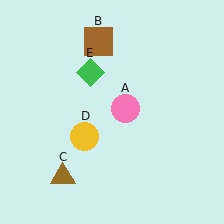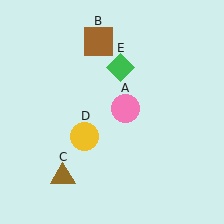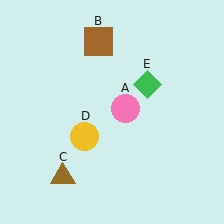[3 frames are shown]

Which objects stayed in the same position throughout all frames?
Pink circle (object A) and brown square (object B) and brown triangle (object C) and yellow circle (object D) remained stationary.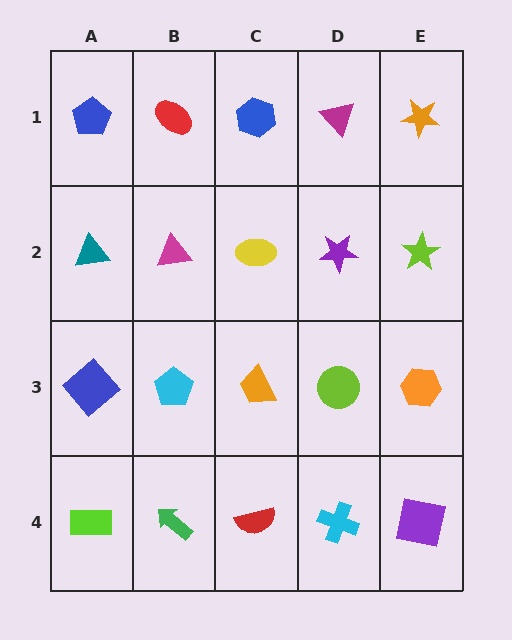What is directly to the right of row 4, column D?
A purple square.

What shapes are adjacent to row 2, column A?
A blue pentagon (row 1, column A), a blue diamond (row 3, column A), a magenta triangle (row 2, column B).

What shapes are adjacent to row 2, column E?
An orange star (row 1, column E), an orange hexagon (row 3, column E), a purple star (row 2, column D).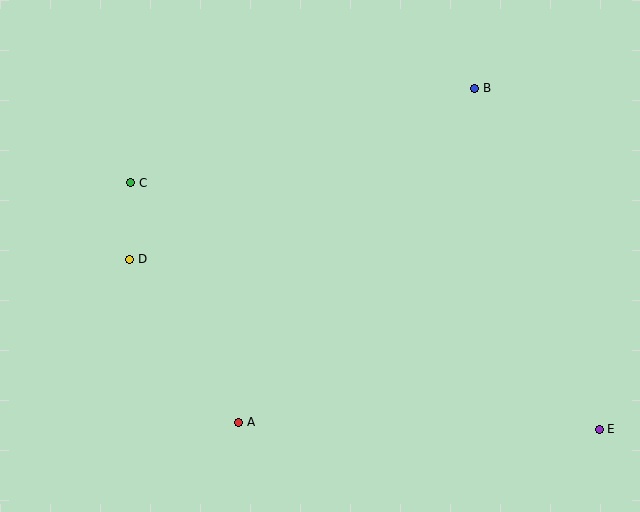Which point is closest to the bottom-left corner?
Point A is closest to the bottom-left corner.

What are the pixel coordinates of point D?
Point D is at (130, 259).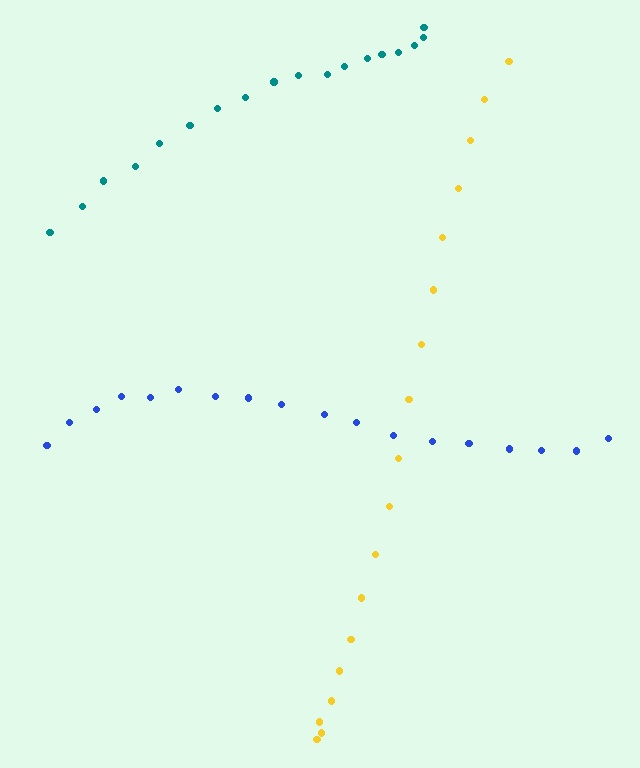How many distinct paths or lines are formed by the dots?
There are 3 distinct paths.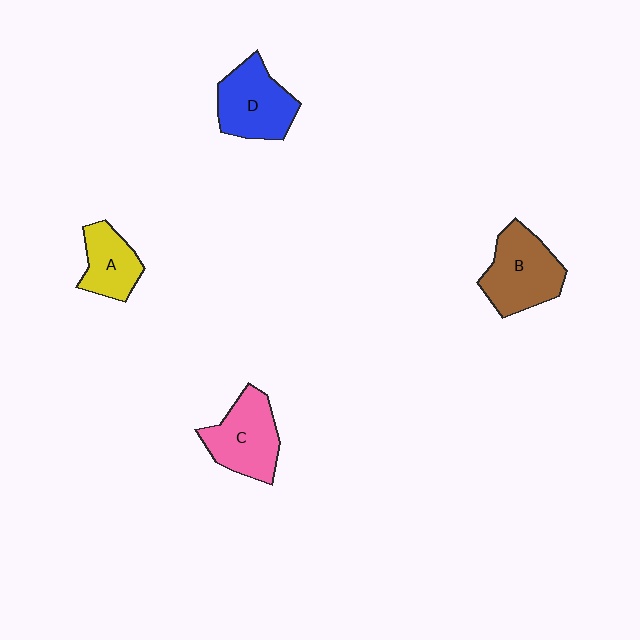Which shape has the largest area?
Shape B (brown).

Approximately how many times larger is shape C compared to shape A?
Approximately 1.4 times.